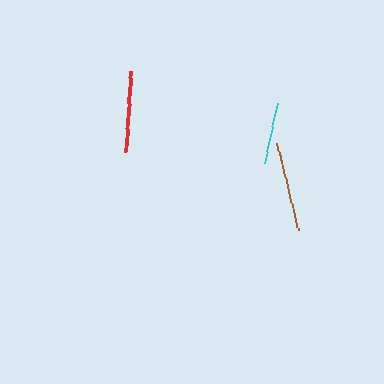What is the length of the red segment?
The red segment is approximately 81 pixels long.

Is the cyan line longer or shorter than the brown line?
The brown line is longer than the cyan line.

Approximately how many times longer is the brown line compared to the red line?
The brown line is approximately 1.1 times the length of the red line.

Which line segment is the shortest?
The cyan line is the shortest at approximately 62 pixels.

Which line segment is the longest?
The brown line is the longest at approximately 90 pixels.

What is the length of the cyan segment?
The cyan segment is approximately 62 pixels long.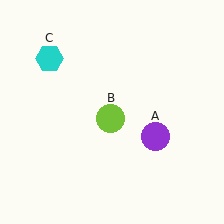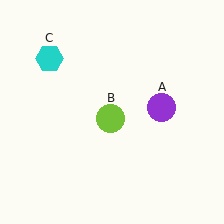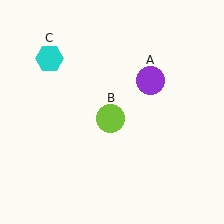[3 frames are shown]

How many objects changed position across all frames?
1 object changed position: purple circle (object A).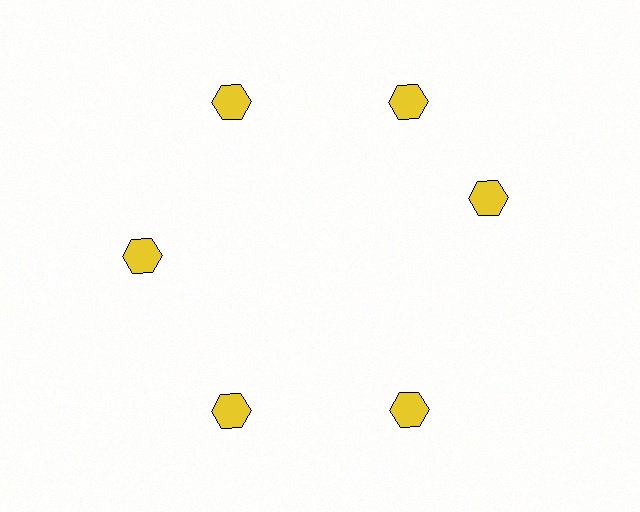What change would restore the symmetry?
The symmetry would be restored by rotating it back into even spacing with its neighbors so that all 6 hexagons sit at equal angles and equal distance from the center.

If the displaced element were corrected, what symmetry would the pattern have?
It would have 6-fold rotational symmetry — the pattern would map onto itself every 60 degrees.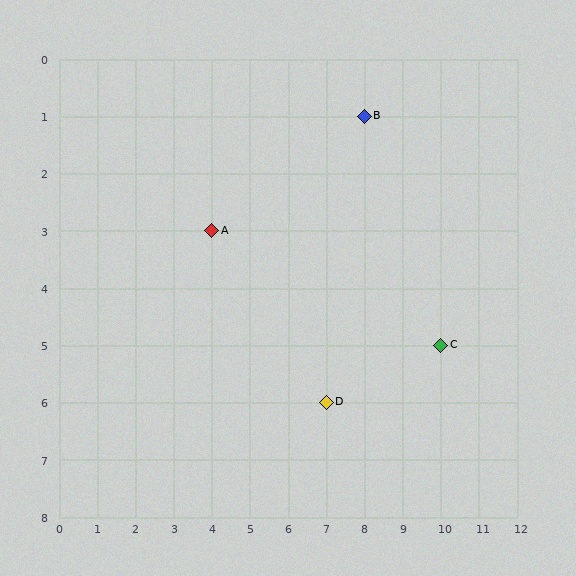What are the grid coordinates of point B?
Point B is at grid coordinates (8, 1).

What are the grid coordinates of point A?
Point A is at grid coordinates (4, 3).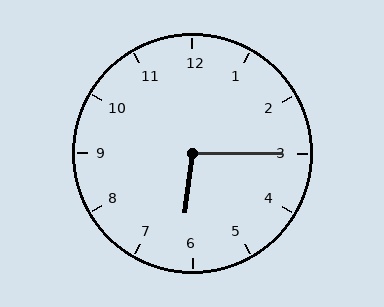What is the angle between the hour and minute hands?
Approximately 98 degrees.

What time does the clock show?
6:15.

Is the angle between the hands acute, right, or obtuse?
It is obtuse.